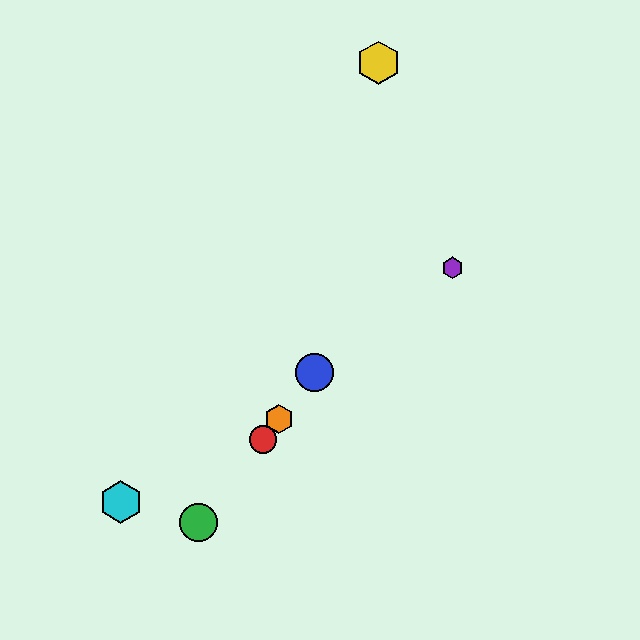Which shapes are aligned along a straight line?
The red circle, the blue circle, the green circle, the orange hexagon are aligned along a straight line.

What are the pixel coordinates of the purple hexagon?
The purple hexagon is at (452, 268).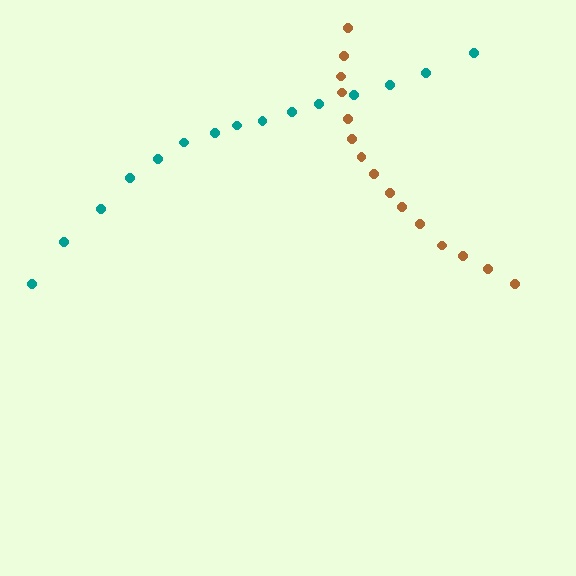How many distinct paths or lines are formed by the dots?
There are 2 distinct paths.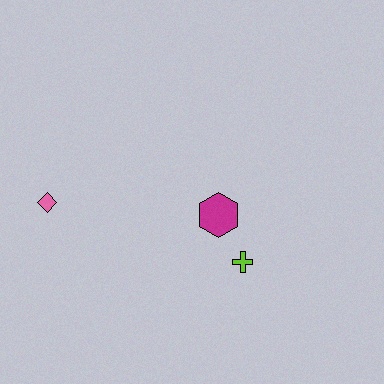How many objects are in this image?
There are 3 objects.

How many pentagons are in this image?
There are no pentagons.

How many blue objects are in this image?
There are no blue objects.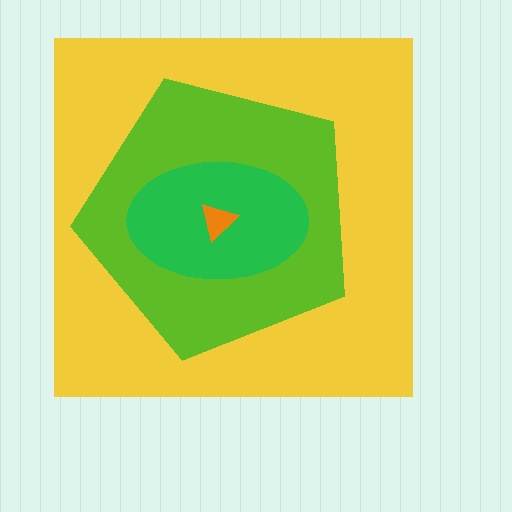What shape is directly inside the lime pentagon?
The green ellipse.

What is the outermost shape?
The yellow square.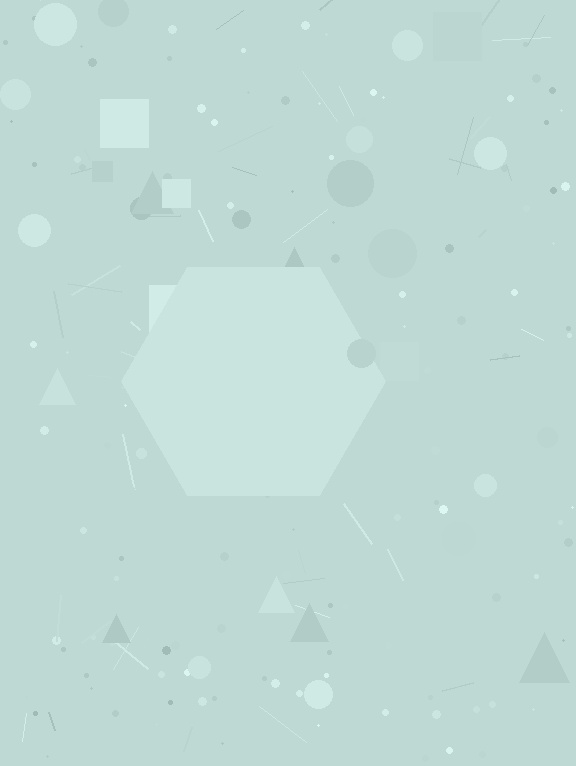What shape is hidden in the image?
A hexagon is hidden in the image.